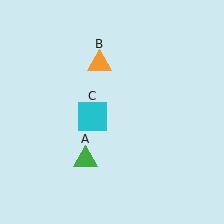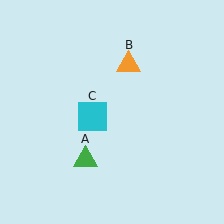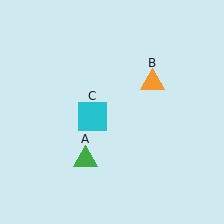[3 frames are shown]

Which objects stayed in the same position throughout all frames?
Green triangle (object A) and cyan square (object C) remained stationary.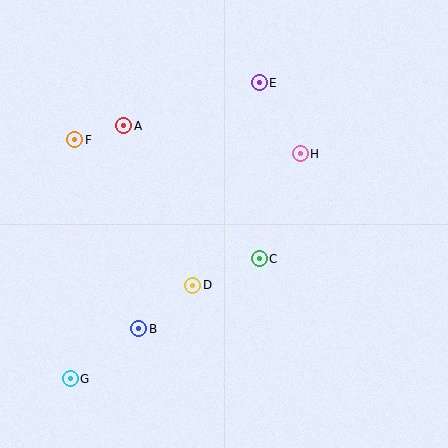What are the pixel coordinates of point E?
Point E is at (259, 83).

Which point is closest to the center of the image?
Point C at (259, 259) is closest to the center.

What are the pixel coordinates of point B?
Point B is at (139, 329).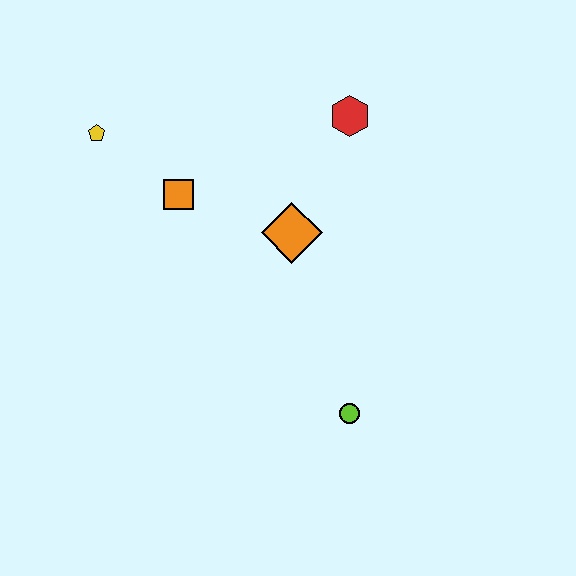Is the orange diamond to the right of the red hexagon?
No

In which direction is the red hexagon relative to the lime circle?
The red hexagon is above the lime circle.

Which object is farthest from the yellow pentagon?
The lime circle is farthest from the yellow pentagon.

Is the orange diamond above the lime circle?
Yes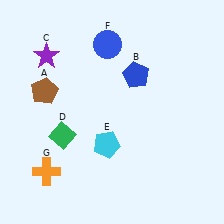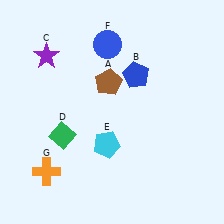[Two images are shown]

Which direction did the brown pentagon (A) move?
The brown pentagon (A) moved right.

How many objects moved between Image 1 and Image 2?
1 object moved between the two images.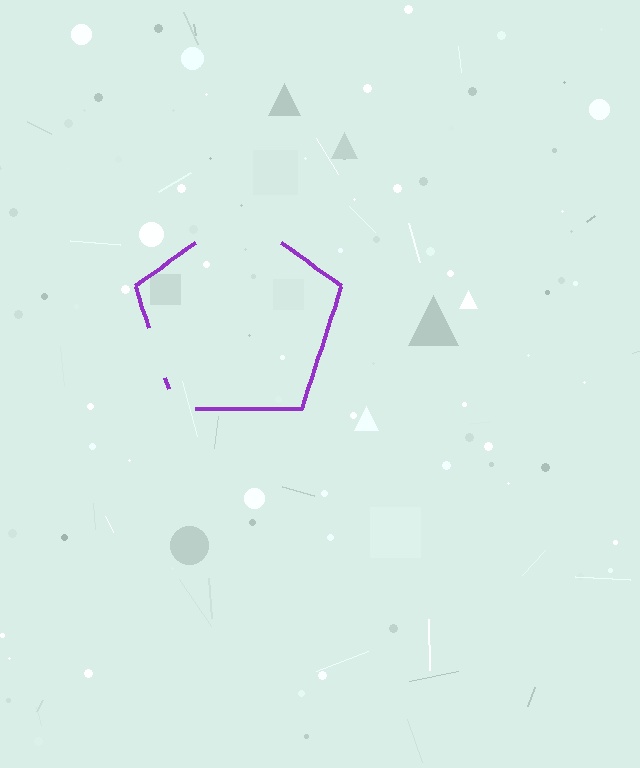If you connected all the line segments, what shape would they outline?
They would outline a pentagon.